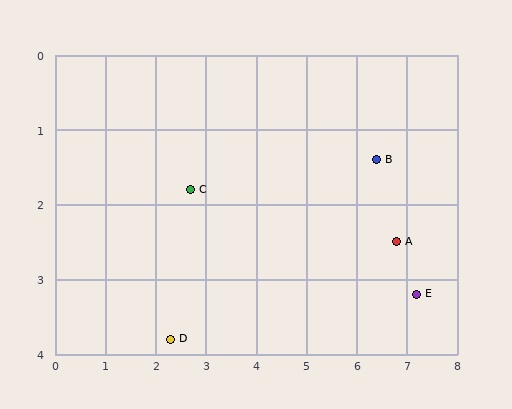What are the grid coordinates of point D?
Point D is at approximately (2.3, 3.8).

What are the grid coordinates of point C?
Point C is at approximately (2.7, 1.8).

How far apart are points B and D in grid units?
Points B and D are about 4.8 grid units apart.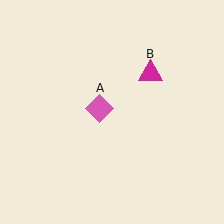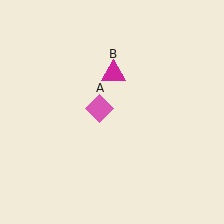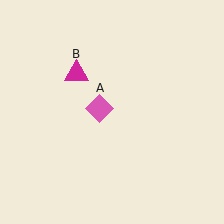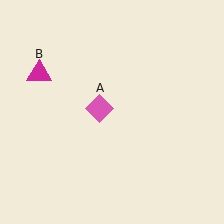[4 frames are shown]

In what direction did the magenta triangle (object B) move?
The magenta triangle (object B) moved left.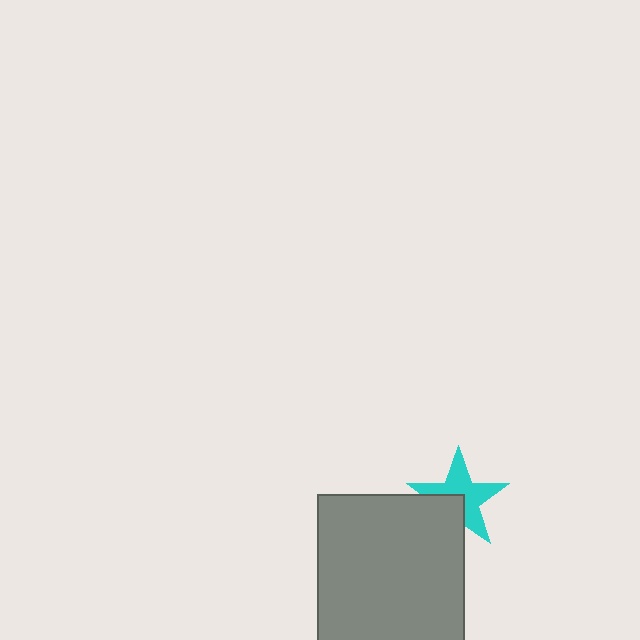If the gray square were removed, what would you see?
You would see the complete cyan star.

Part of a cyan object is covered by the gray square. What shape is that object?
It is a star.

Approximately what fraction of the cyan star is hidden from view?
Roughly 36% of the cyan star is hidden behind the gray square.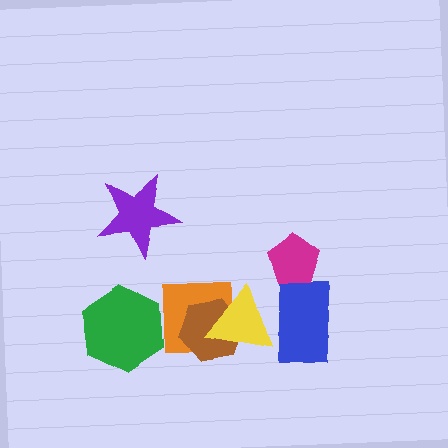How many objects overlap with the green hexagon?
0 objects overlap with the green hexagon.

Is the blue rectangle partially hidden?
No, no other shape covers it.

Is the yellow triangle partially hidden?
Yes, it is partially covered by another shape.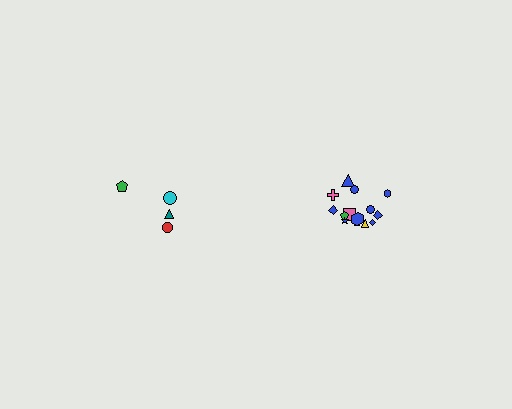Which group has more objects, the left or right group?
The right group.